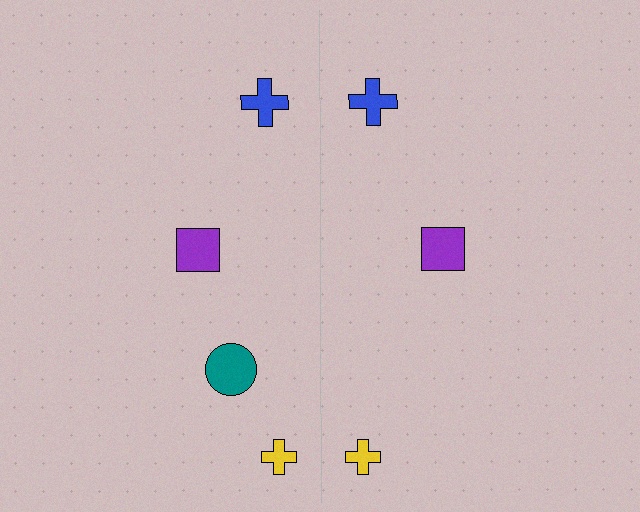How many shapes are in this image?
There are 7 shapes in this image.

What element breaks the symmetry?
A teal circle is missing from the right side.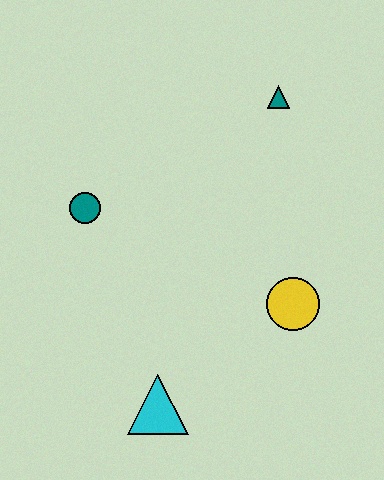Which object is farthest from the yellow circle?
The teal circle is farthest from the yellow circle.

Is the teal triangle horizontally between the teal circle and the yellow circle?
Yes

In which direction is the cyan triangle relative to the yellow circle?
The cyan triangle is to the left of the yellow circle.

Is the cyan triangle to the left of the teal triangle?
Yes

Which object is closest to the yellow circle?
The cyan triangle is closest to the yellow circle.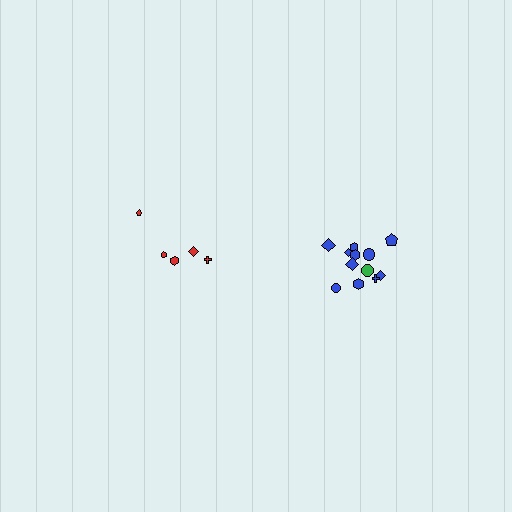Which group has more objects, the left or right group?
The right group.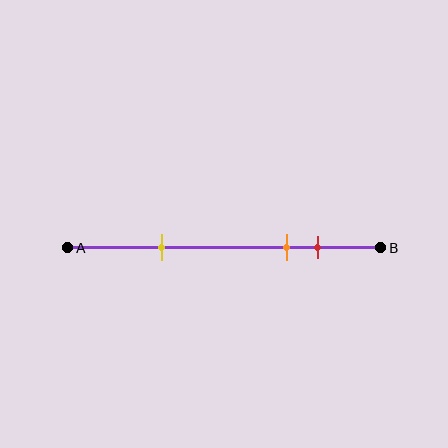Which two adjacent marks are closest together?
The orange and red marks are the closest adjacent pair.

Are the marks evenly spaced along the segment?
No, the marks are not evenly spaced.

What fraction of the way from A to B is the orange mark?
The orange mark is approximately 70% (0.7) of the way from A to B.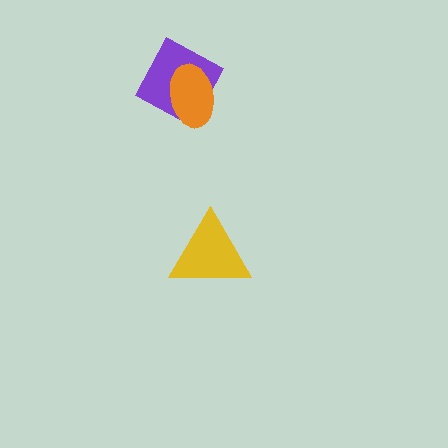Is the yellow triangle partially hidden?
No, no other shape covers it.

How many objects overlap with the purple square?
1 object overlaps with the purple square.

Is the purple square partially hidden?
Yes, it is partially covered by another shape.